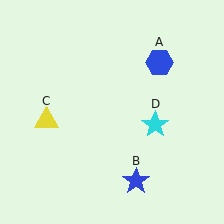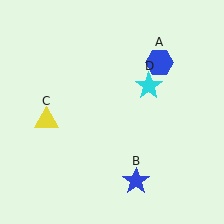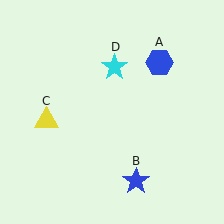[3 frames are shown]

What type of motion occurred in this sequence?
The cyan star (object D) rotated counterclockwise around the center of the scene.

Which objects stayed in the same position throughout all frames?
Blue hexagon (object A) and blue star (object B) and yellow triangle (object C) remained stationary.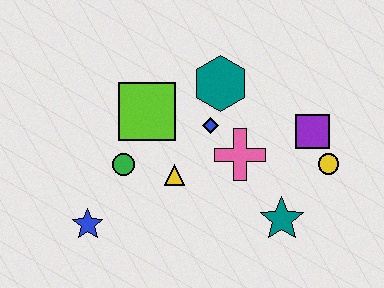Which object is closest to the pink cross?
The blue diamond is closest to the pink cross.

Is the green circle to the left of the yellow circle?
Yes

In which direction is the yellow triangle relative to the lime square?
The yellow triangle is below the lime square.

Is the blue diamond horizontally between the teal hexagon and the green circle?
Yes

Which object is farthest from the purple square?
The blue star is farthest from the purple square.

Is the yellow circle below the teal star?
No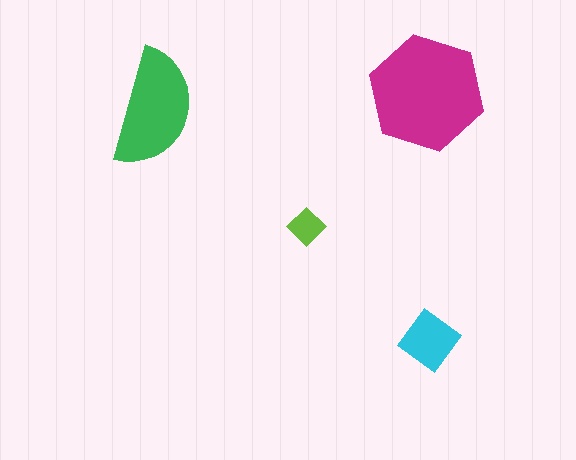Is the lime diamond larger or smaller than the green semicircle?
Smaller.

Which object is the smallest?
The lime diamond.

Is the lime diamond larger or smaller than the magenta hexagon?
Smaller.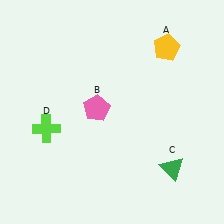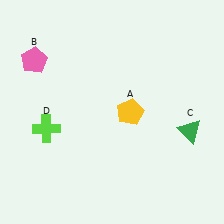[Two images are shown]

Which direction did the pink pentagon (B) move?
The pink pentagon (B) moved left.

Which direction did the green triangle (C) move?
The green triangle (C) moved up.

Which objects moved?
The objects that moved are: the yellow pentagon (A), the pink pentagon (B), the green triangle (C).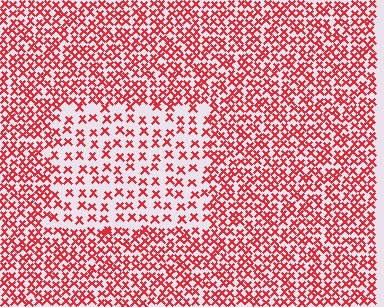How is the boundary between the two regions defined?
The boundary is defined by a change in element density (approximately 2.0x ratio). All elements are the same color, size, and shape.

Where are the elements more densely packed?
The elements are more densely packed outside the rectangle boundary.